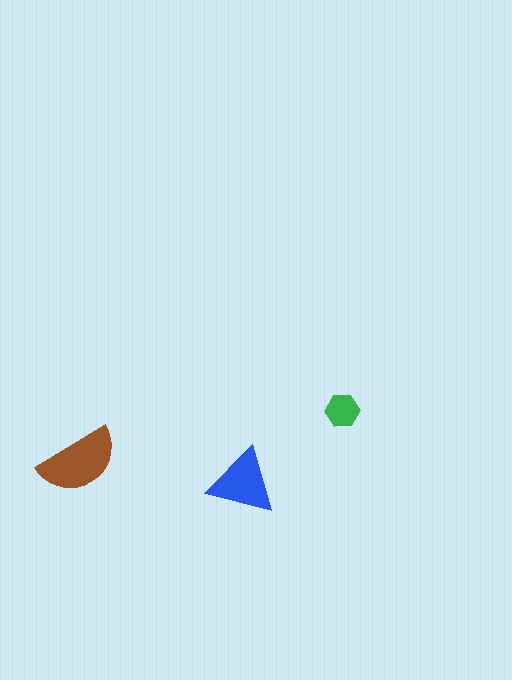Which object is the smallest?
The green hexagon.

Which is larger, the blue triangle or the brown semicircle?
The brown semicircle.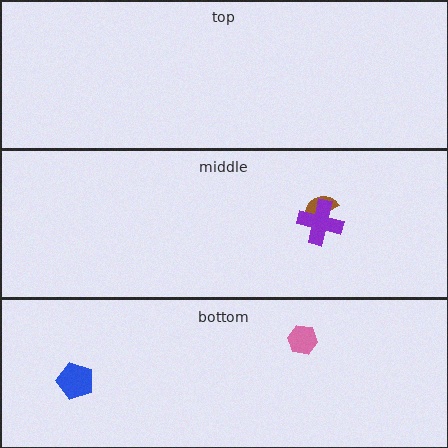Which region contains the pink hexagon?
The bottom region.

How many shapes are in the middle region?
2.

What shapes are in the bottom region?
The blue pentagon, the pink hexagon.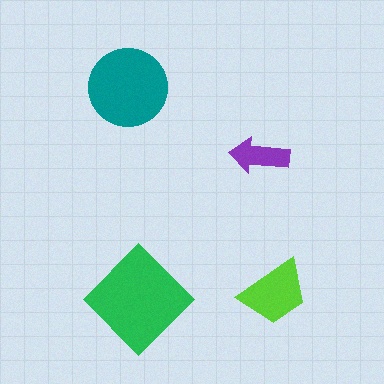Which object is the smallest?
The purple arrow.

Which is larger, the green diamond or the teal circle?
The green diamond.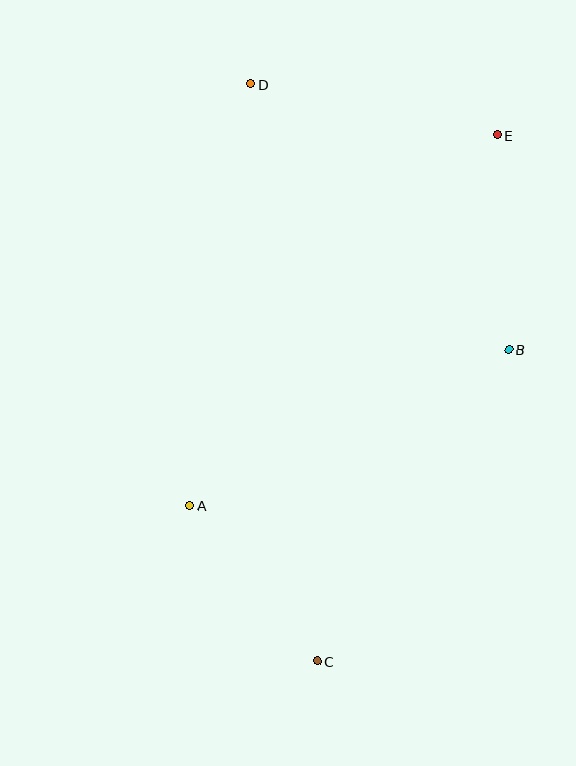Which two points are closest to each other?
Points A and C are closest to each other.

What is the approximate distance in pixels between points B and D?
The distance between B and D is approximately 370 pixels.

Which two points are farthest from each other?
Points C and D are farthest from each other.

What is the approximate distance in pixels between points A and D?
The distance between A and D is approximately 426 pixels.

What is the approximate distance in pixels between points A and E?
The distance between A and E is approximately 482 pixels.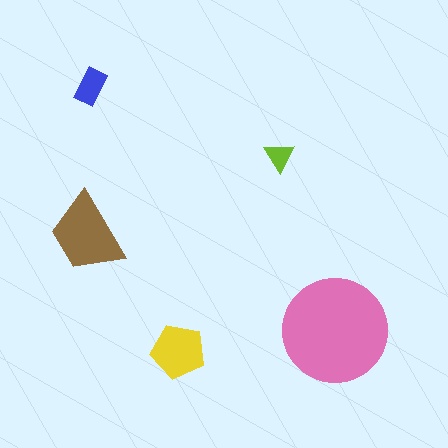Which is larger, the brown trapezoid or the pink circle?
The pink circle.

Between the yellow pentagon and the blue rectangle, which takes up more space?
The yellow pentagon.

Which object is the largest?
The pink circle.